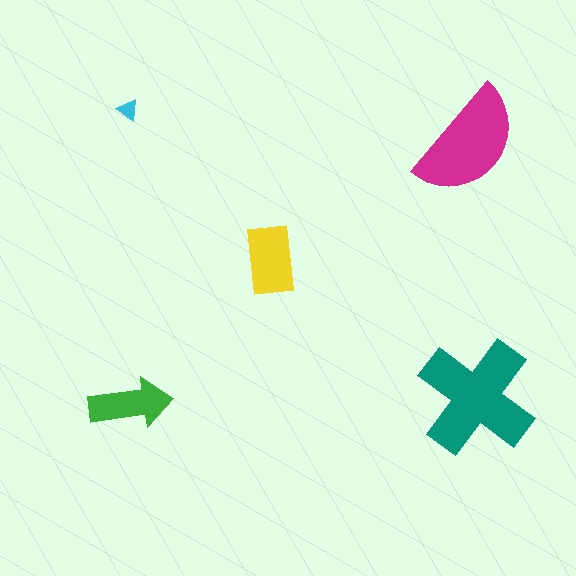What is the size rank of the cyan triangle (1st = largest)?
5th.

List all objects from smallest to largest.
The cyan triangle, the green arrow, the yellow rectangle, the magenta semicircle, the teal cross.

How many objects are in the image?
There are 5 objects in the image.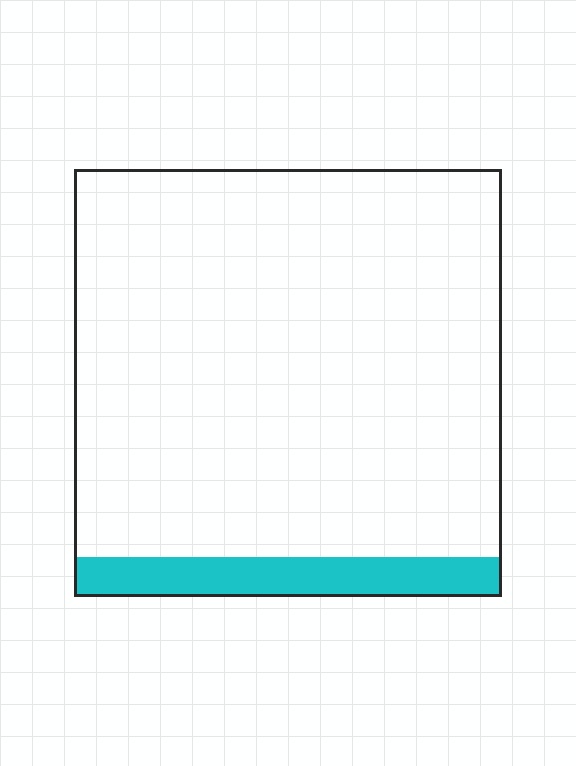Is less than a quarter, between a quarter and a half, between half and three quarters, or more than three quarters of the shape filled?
Less than a quarter.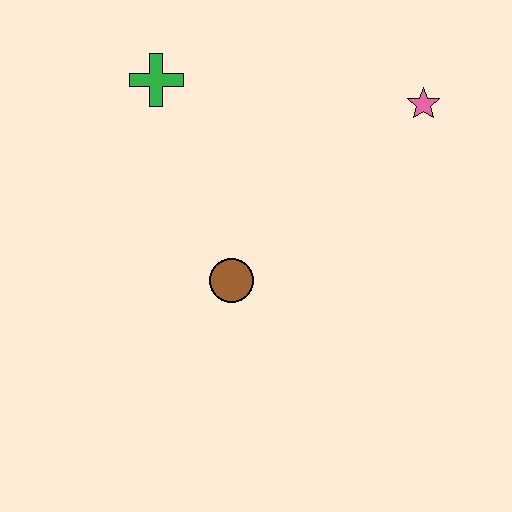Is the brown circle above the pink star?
No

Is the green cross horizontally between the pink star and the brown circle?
No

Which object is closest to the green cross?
The brown circle is closest to the green cross.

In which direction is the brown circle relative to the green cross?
The brown circle is below the green cross.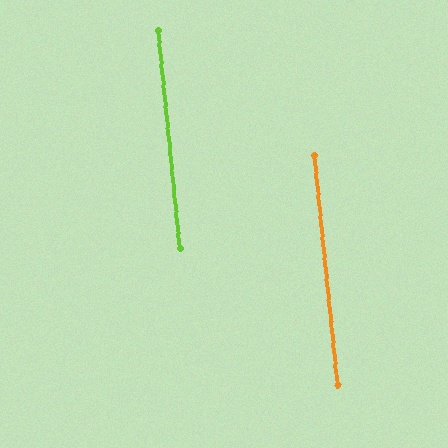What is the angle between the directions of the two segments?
Approximately 0 degrees.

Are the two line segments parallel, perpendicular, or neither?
Parallel — their directions differ by only 0.4°.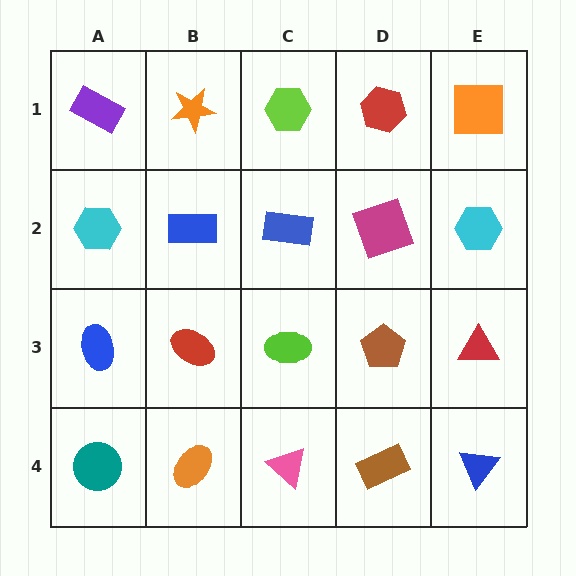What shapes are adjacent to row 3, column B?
A blue rectangle (row 2, column B), an orange ellipse (row 4, column B), a blue ellipse (row 3, column A), a lime ellipse (row 3, column C).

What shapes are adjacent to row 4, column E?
A red triangle (row 3, column E), a brown rectangle (row 4, column D).